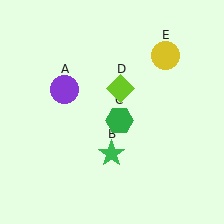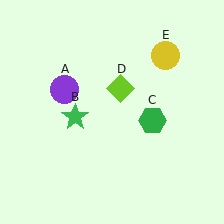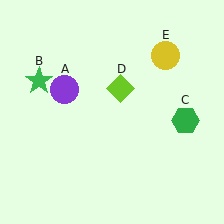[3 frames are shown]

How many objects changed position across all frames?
2 objects changed position: green star (object B), green hexagon (object C).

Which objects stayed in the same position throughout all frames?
Purple circle (object A) and lime diamond (object D) and yellow circle (object E) remained stationary.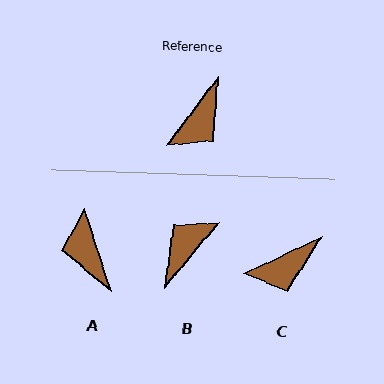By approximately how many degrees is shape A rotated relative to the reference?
Approximately 125 degrees clockwise.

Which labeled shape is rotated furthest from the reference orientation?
B, about 177 degrees away.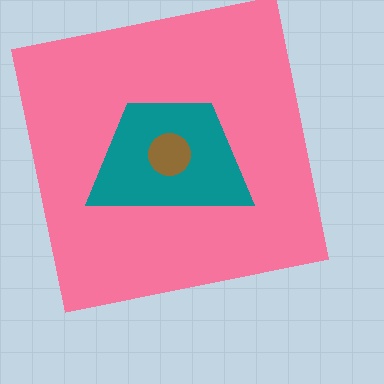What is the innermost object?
The brown circle.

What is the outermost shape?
The pink square.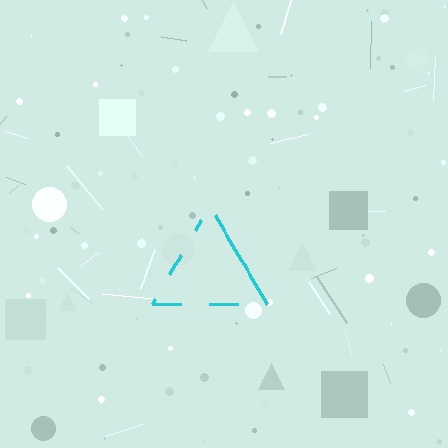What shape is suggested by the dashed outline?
The dashed outline suggests a triangle.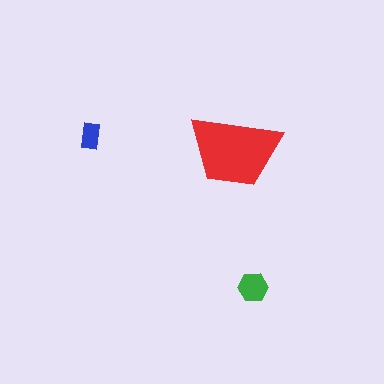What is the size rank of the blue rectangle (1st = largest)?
3rd.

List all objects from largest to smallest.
The red trapezoid, the green hexagon, the blue rectangle.